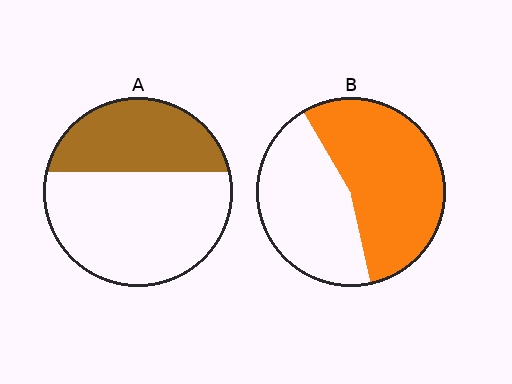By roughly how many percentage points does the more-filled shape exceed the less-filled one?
By roughly 20 percentage points (B over A).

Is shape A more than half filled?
No.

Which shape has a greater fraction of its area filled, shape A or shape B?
Shape B.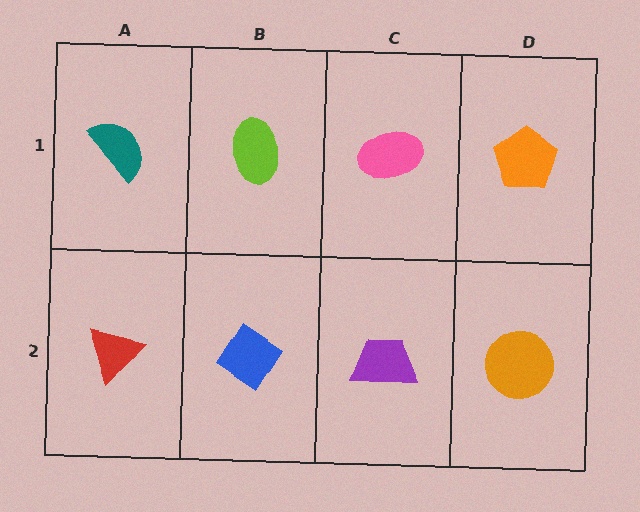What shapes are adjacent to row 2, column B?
A lime ellipse (row 1, column B), a red triangle (row 2, column A), a purple trapezoid (row 2, column C).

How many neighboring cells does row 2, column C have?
3.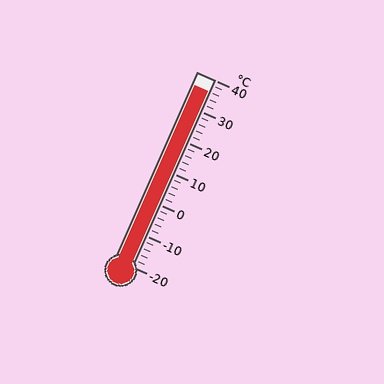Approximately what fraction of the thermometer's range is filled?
The thermometer is filled to approximately 95% of its range.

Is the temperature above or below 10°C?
The temperature is above 10°C.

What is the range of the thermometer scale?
The thermometer scale ranges from -20°C to 40°C.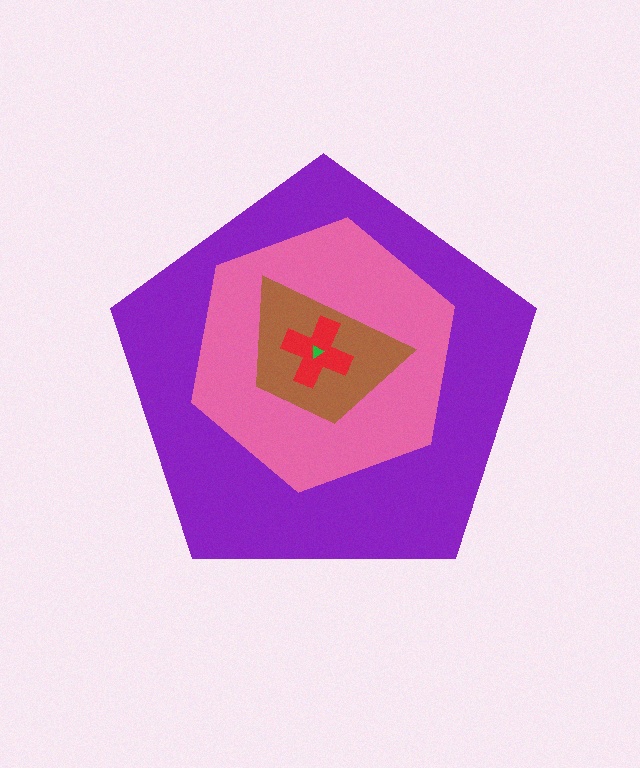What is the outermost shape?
The purple pentagon.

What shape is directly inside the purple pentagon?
The pink hexagon.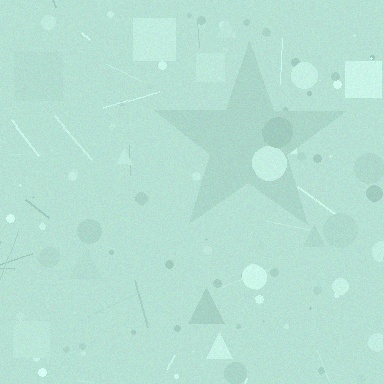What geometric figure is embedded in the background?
A star is embedded in the background.